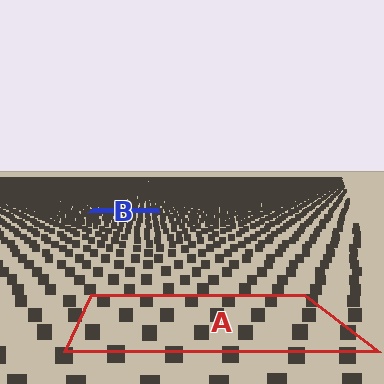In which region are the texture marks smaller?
The texture marks are smaller in region B, because it is farther away.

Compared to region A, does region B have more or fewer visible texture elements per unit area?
Region B has more texture elements per unit area — they are packed more densely because it is farther away.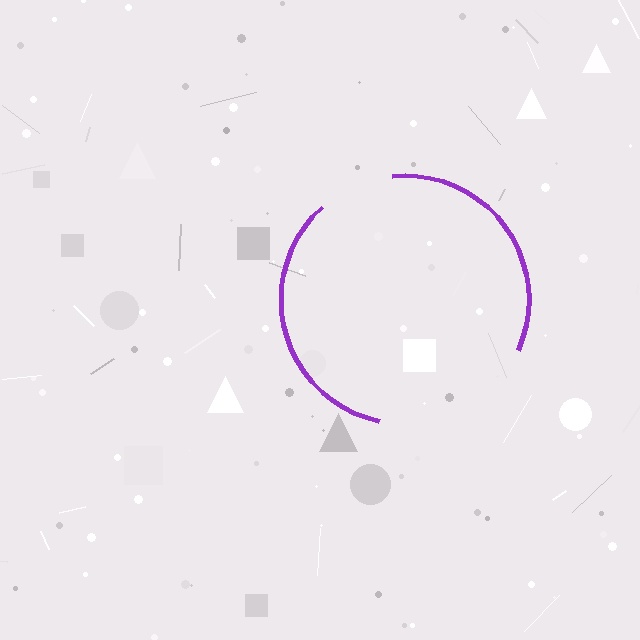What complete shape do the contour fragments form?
The contour fragments form a circle.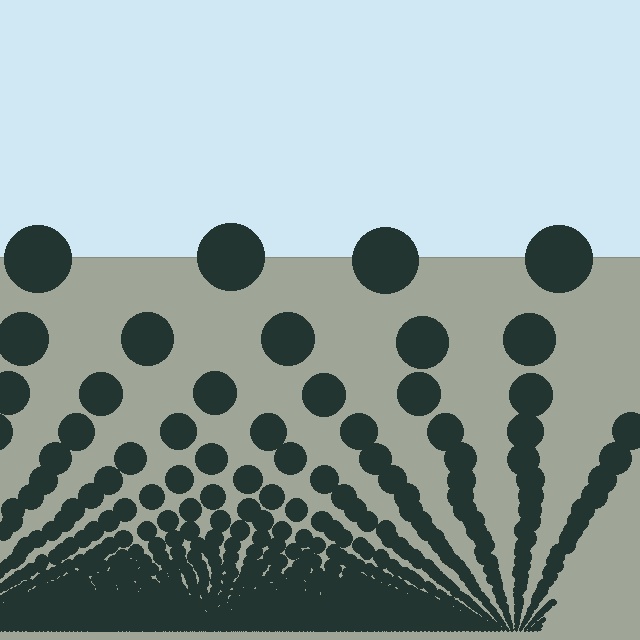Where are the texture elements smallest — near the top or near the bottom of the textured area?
Near the bottom.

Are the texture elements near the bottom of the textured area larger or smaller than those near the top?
Smaller. The gradient is inverted — elements near the bottom are smaller and denser.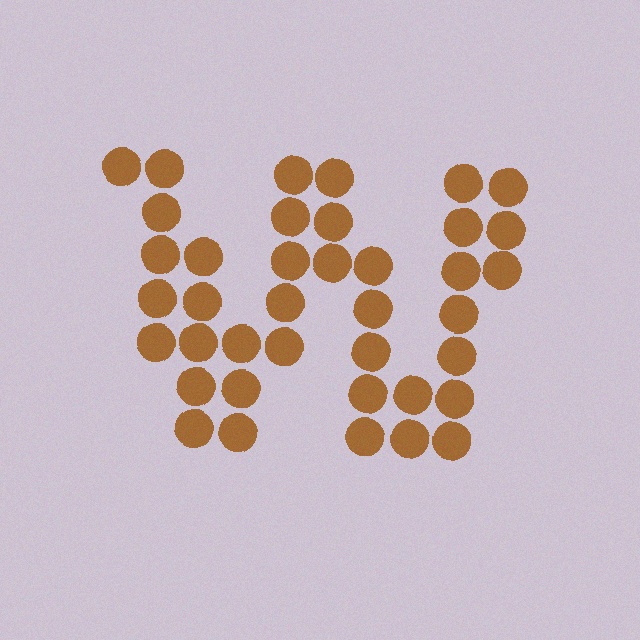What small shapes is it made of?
It is made of small circles.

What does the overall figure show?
The overall figure shows the letter W.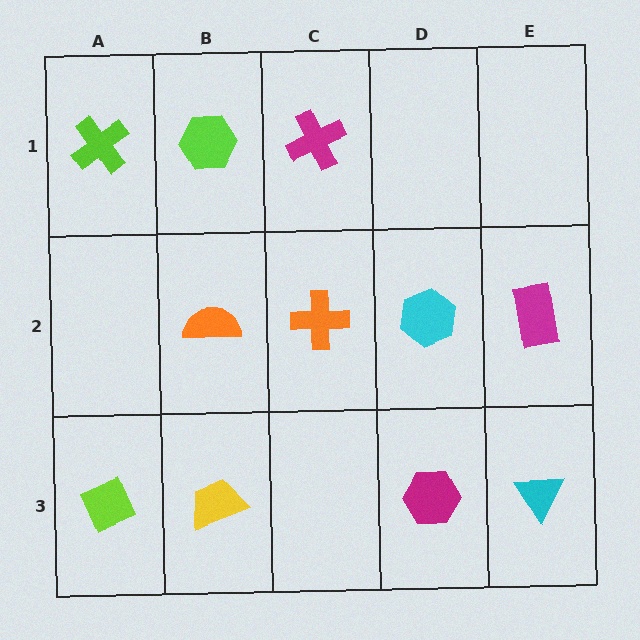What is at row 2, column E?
A magenta rectangle.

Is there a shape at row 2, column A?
No, that cell is empty.